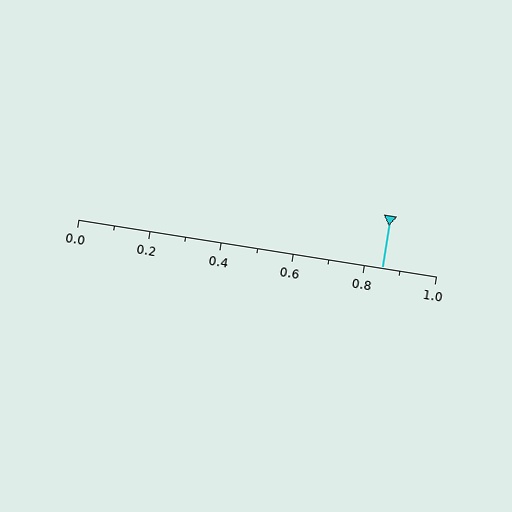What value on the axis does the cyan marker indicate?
The marker indicates approximately 0.85.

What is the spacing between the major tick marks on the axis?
The major ticks are spaced 0.2 apart.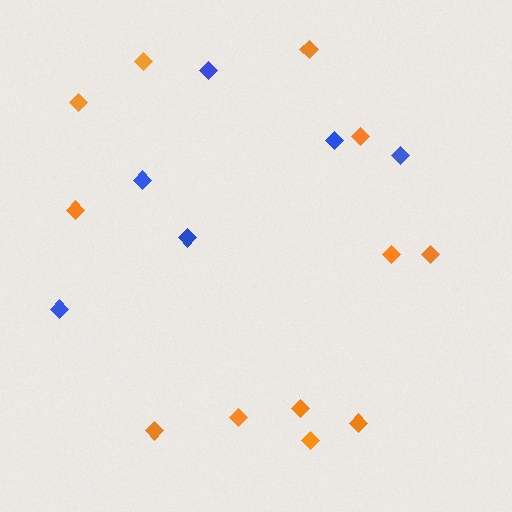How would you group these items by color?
There are 2 groups: one group of blue diamonds (6) and one group of orange diamonds (12).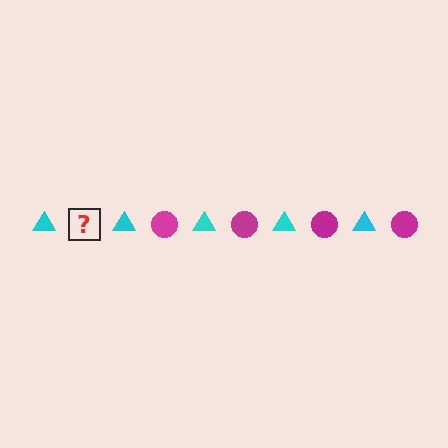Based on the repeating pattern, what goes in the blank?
The blank should be a magenta circle.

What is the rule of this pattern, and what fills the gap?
The rule is that the pattern alternates between cyan triangle and magenta circle. The gap should be filled with a magenta circle.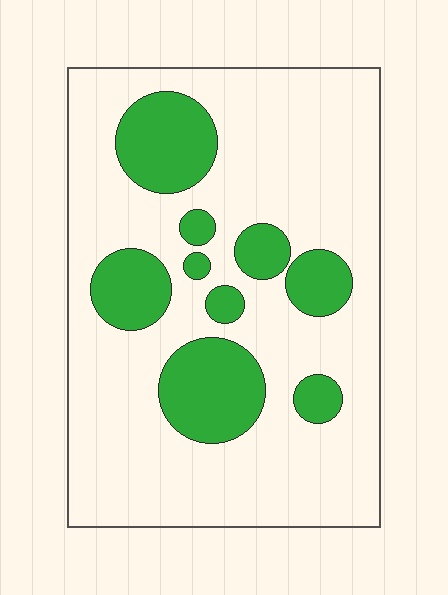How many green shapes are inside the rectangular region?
9.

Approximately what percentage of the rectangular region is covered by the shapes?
Approximately 25%.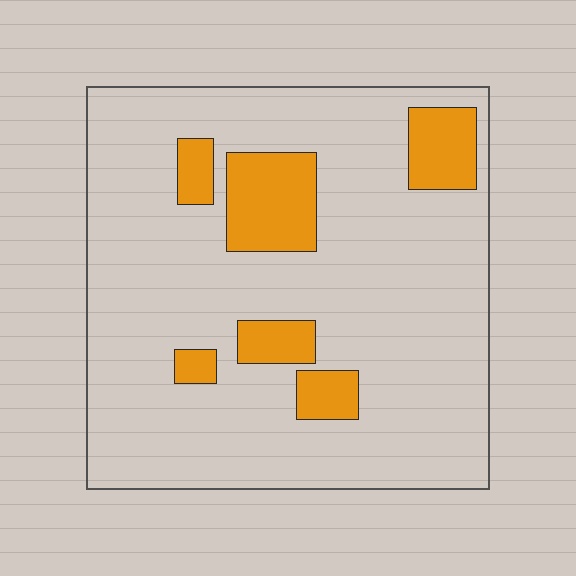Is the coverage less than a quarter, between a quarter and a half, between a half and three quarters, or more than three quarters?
Less than a quarter.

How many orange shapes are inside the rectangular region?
6.